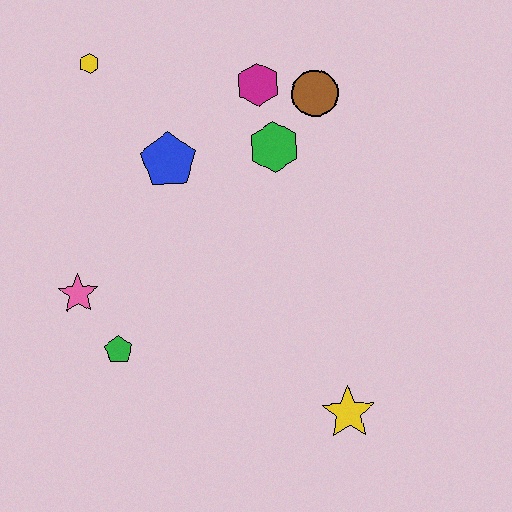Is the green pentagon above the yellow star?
Yes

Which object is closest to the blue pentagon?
The green hexagon is closest to the blue pentagon.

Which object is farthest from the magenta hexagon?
The yellow star is farthest from the magenta hexagon.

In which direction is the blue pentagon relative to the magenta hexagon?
The blue pentagon is to the left of the magenta hexagon.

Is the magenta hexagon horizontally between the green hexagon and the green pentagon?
Yes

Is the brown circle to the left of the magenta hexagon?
No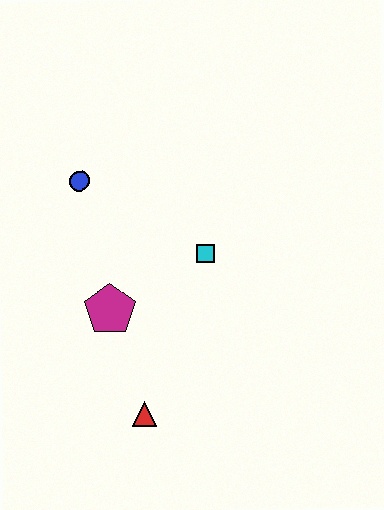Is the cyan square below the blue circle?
Yes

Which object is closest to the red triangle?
The magenta pentagon is closest to the red triangle.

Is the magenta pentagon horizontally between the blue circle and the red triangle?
Yes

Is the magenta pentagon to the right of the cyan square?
No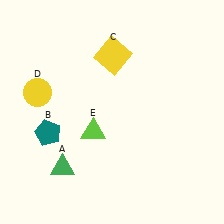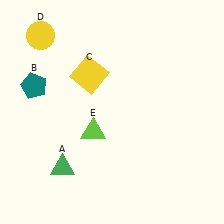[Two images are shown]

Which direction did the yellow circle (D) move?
The yellow circle (D) moved up.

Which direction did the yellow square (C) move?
The yellow square (C) moved left.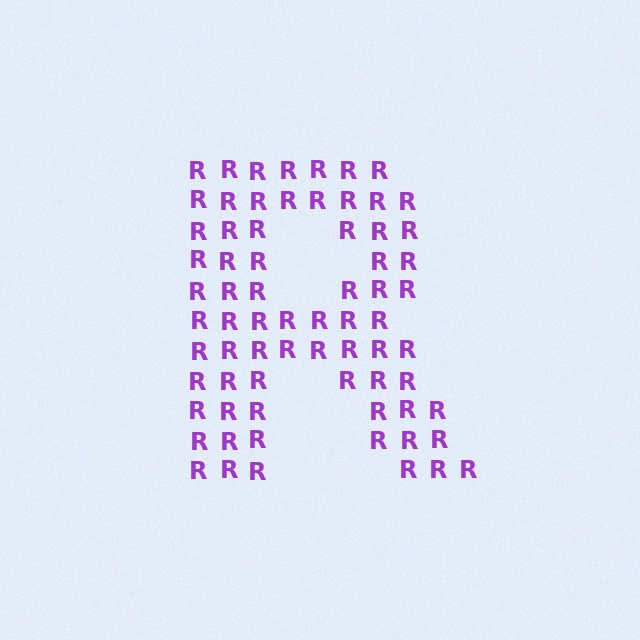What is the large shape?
The large shape is the letter R.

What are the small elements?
The small elements are letter R's.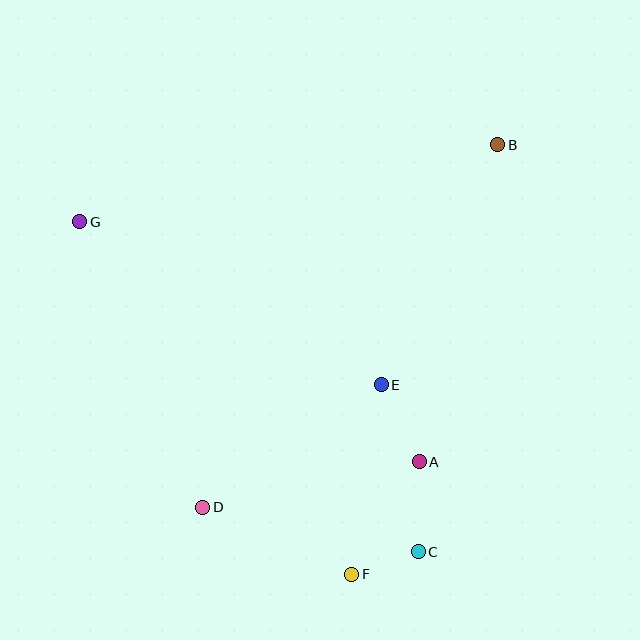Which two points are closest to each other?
Points C and F are closest to each other.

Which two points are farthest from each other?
Points C and G are farthest from each other.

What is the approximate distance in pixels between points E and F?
The distance between E and F is approximately 192 pixels.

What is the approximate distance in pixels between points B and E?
The distance between B and E is approximately 267 pixels.